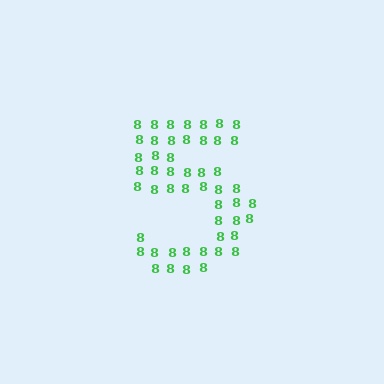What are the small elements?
The small elements are digit 8's.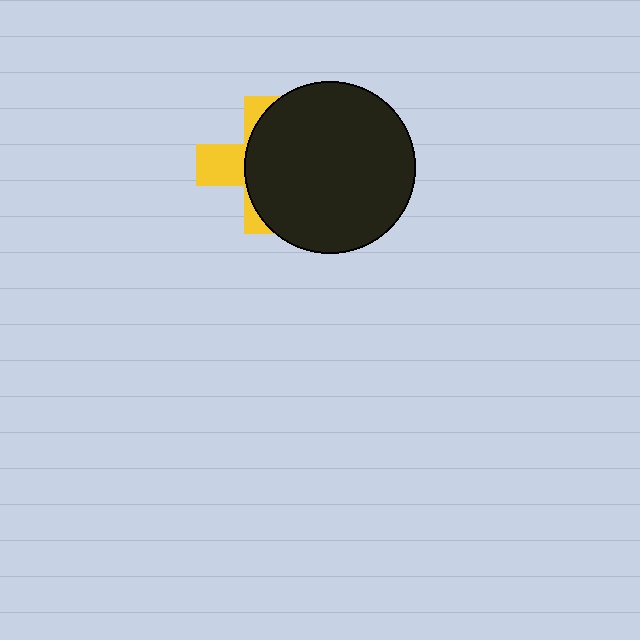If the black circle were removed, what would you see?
You would see the complete yellow cross.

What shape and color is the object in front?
The object in front is a black circle.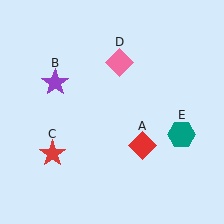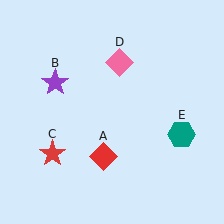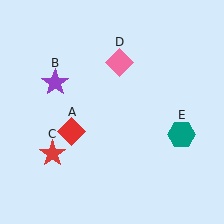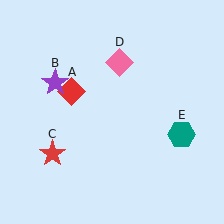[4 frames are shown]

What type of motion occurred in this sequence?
The red diamond (object A) rotated clockwise around the center of the scene.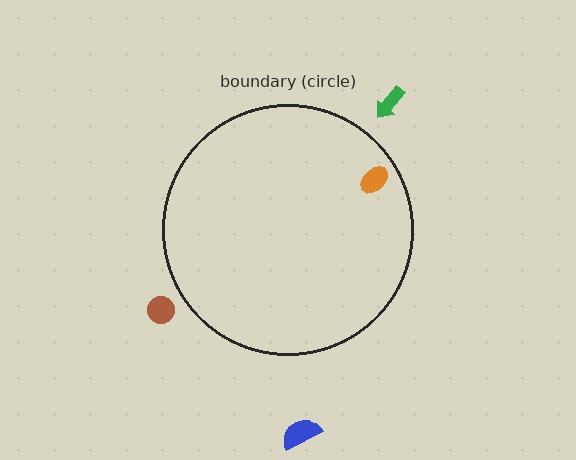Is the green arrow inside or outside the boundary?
Outside.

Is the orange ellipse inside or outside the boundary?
Inside.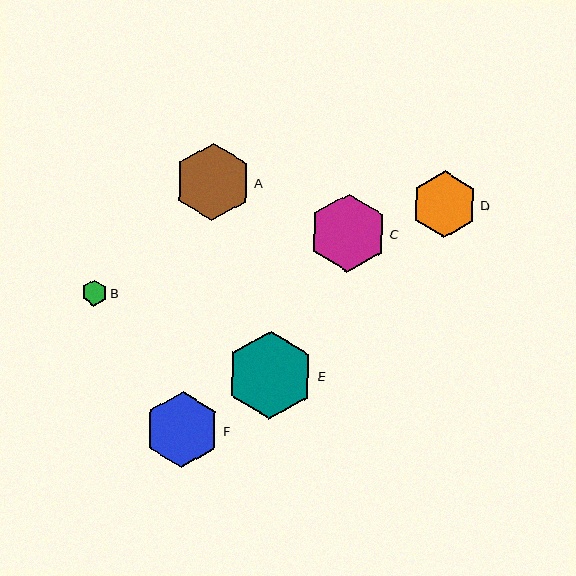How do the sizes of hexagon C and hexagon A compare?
Hexagon C and hexagon A are approximately the same size.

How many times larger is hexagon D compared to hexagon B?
Hexagon D is approximately 2.6 times the size of hexagon B.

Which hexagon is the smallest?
Hexagon B is the smallest with a size of approximately 26 pixels.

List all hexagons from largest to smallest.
From largest to smallest: E, C, A, F, D, B.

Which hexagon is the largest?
Hexagon E is the largest with a size of approximately 88 pixels.